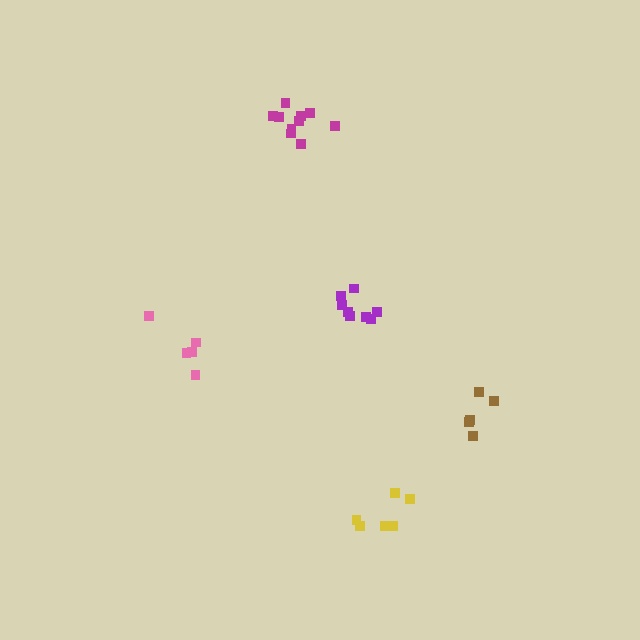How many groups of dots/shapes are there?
There are 5 groups.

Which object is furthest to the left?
The pink cluster is leftmost.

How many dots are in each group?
Group 1: 5 dots, Group 2: 5 dots, Group 3: 6 dots, Group 4: 8 dots, Group 5: 10 dots (34 total).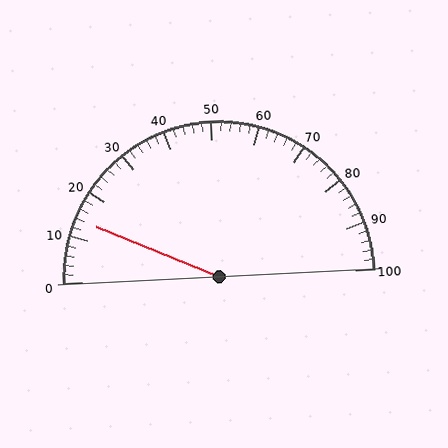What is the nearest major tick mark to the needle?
The nearest major tick mark is 10.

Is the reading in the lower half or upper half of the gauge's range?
The reading is in the lower half of the range (0 to 100).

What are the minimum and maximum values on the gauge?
The gauge ranges from 0 to 100.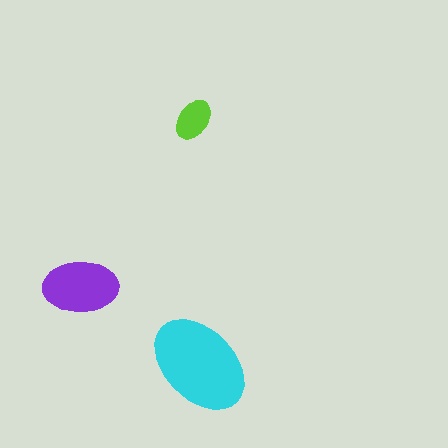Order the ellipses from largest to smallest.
the cyan one, the purple one, the lime one.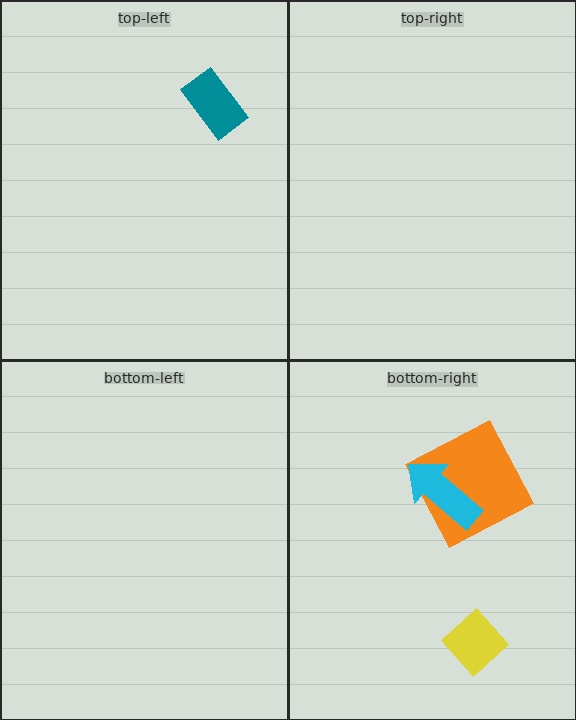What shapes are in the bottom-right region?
The orange square, the yellow diamond, the cyan arrow.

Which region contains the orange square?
The bottom-right region.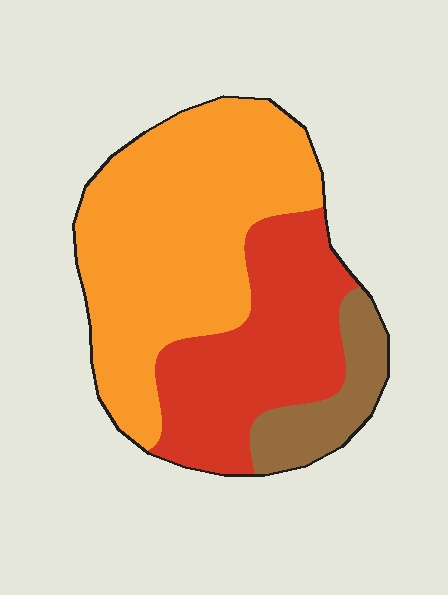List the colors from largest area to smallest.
From largest to smallest: orange, red, brown.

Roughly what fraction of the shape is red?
Red covers about 35% of the shape.